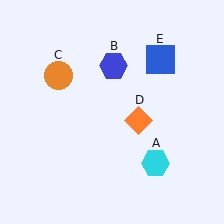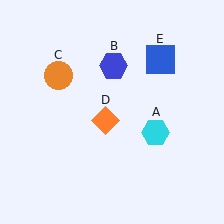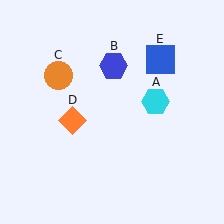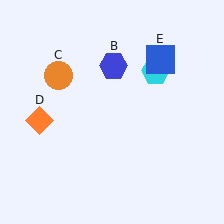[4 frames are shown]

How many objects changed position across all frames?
2 objects changed position: cyan hexagon (object A), orange diamond (object D).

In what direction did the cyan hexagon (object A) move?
The cyan hexagon (object A) moved up.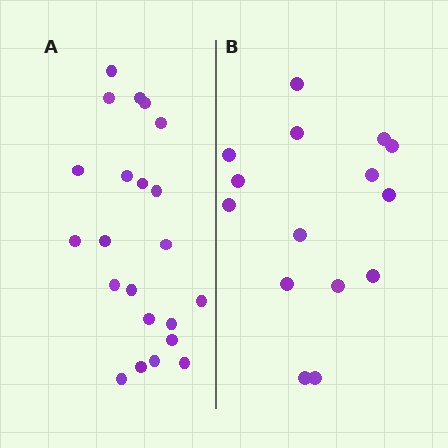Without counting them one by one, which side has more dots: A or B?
Region A (the left region) has more dots.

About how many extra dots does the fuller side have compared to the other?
Region A has roughly 8 or so more dots than region B.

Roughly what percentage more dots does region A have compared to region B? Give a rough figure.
About 45% more.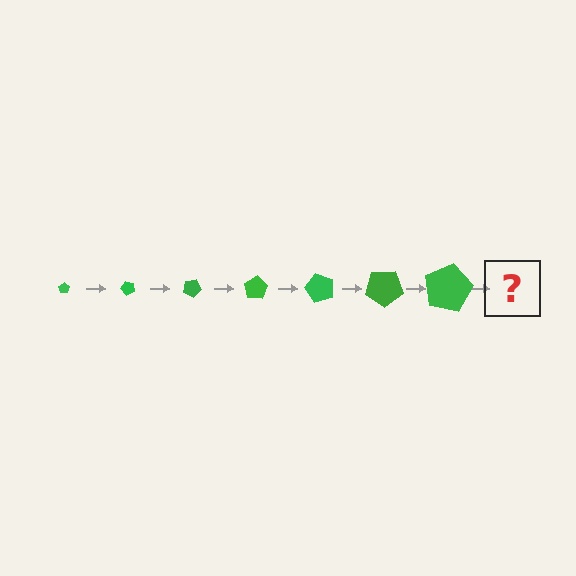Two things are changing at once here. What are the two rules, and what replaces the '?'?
The two rules are that the pentagon grows larger each step and it rotates 50 degrees each step. The '?' should be a pentagon, larger than the previous one and rotated 350 degrees from the start.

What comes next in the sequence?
The next element should be a pentagon, larger than the previous one and rotated 350 degrees from the start.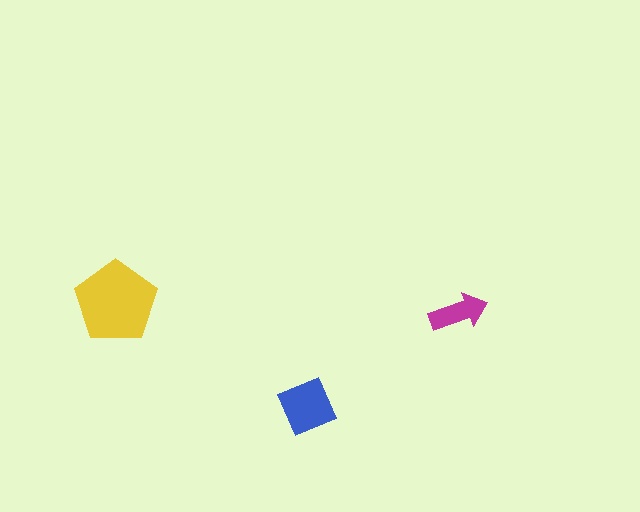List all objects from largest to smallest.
The yellow pentagon, the blue square, the magenta arrow.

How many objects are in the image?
There are 3 objects in the image.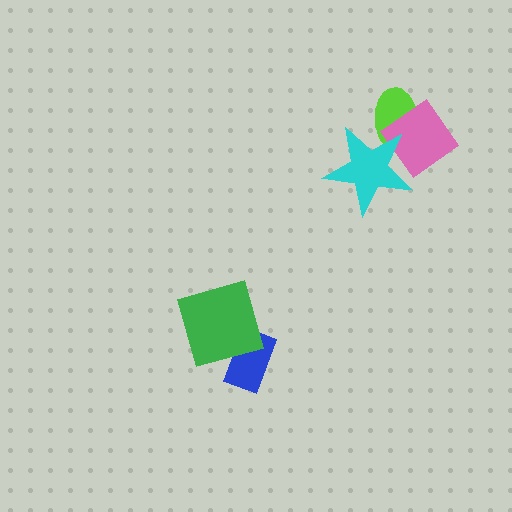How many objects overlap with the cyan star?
2 objects overlap with the cyan star.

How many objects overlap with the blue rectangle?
1 object overlaps with the blue rectangle.